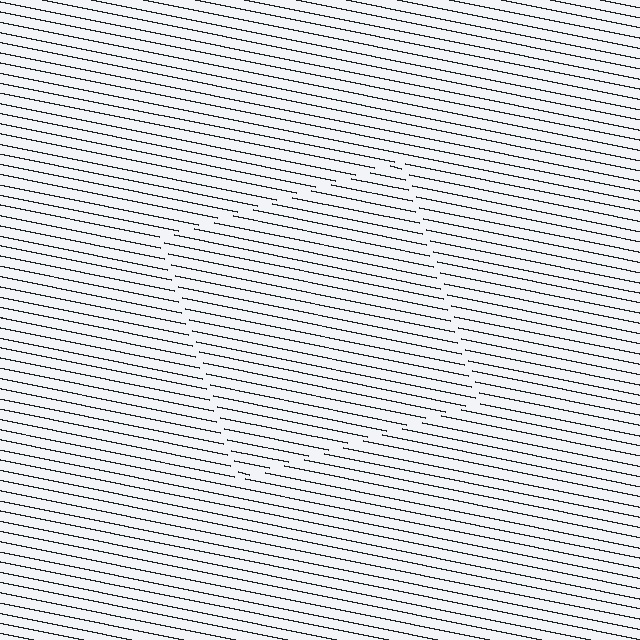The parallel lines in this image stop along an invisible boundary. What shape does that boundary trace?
An illusory square. The interior of the shape contains the same grating, shifted by half a period — the contour is defined by the phase discontinuity where line-ends from the inner and outer gratings abut.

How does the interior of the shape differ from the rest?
The interior of the shape contains the same grating, shifted by half a period — the contour is defined by the phase discontinuity where line-ends from the inner and outer gratings abut.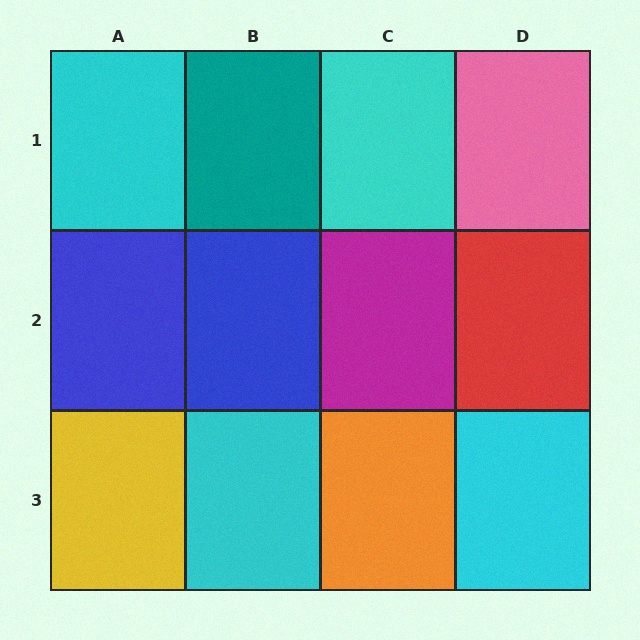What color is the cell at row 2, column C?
Magenta.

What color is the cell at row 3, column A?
Yellow.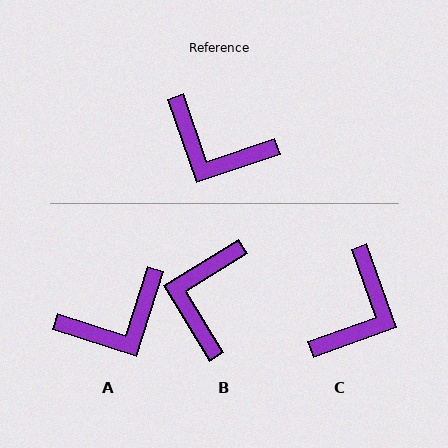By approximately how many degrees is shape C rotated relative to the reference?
Approximately 91 degrees counter-clockwise.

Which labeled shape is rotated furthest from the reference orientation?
C, about 91 degrees away.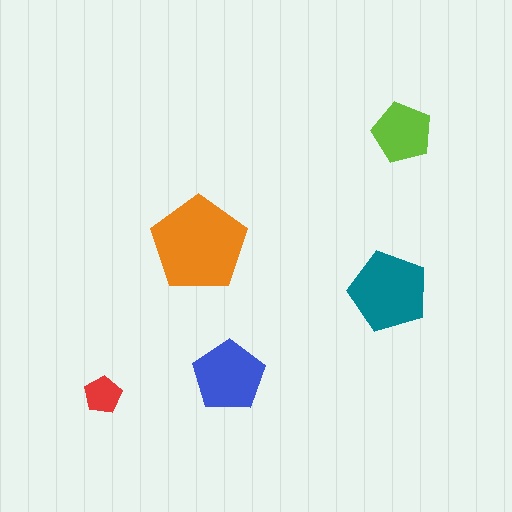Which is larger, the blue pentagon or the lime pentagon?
The blue one.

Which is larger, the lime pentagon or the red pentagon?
The lime one.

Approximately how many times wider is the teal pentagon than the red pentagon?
About 2 times wider.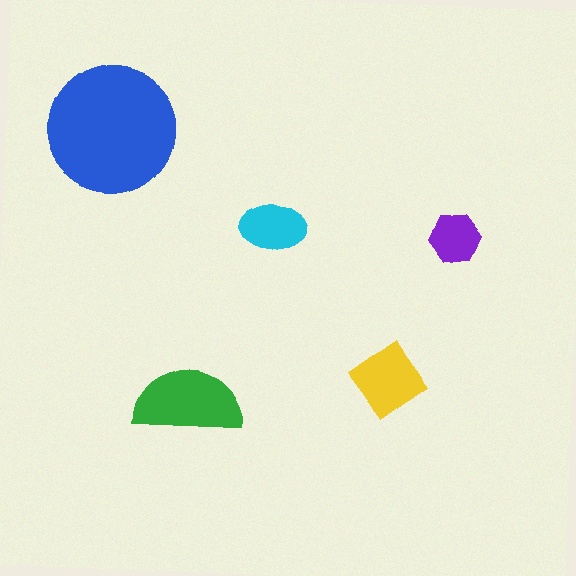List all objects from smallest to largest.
The purple hexagon, the cyan ellipse, the yellow diamond, the green semicircle, the blue circle.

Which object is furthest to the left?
The blue circle is leftmost.